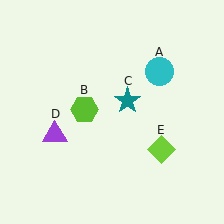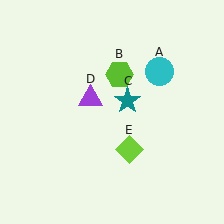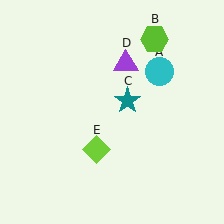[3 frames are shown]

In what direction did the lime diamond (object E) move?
The lime diamond (object E) moved left.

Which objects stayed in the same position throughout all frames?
Cyan circle (object A) and teal star (object C) remained stationary.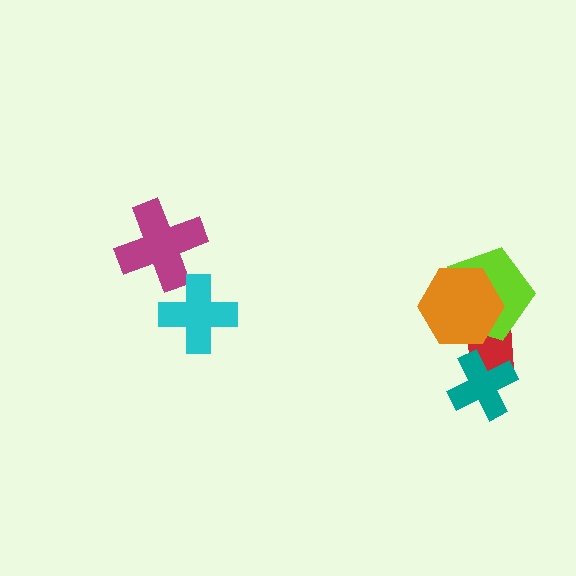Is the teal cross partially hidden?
No, no other shape covers it.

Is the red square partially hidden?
Yes, it is partially covered by another shape.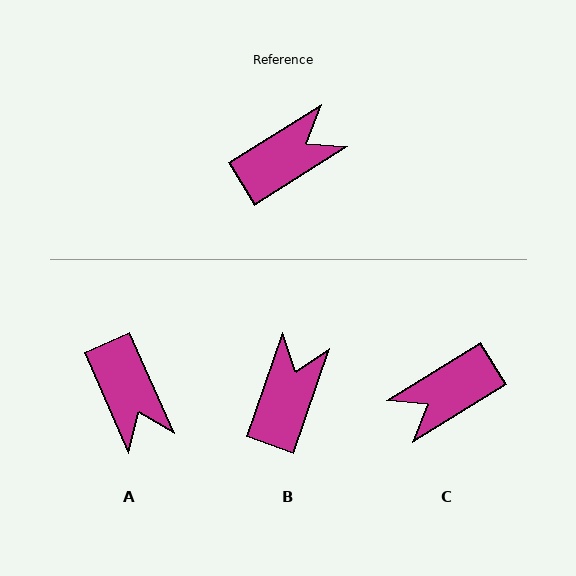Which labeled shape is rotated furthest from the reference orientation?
C, about 180 degrees away.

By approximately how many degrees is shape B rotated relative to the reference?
Approximately 39 degrees counter-clockwise.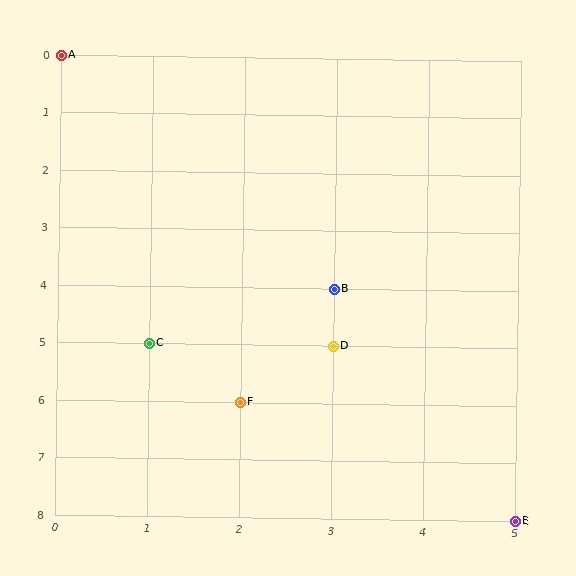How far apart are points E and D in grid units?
Points E and D are 2 columns and 3 rows apart (about 3.6 grid units diagonally).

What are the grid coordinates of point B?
Point B is at grid coordinates (3, 4).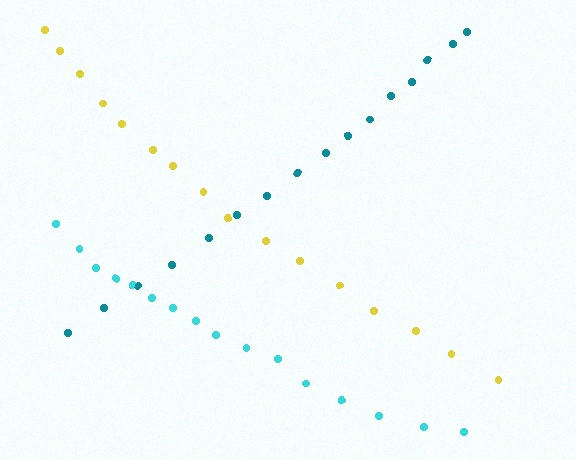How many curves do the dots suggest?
There are 3 distinct paths.